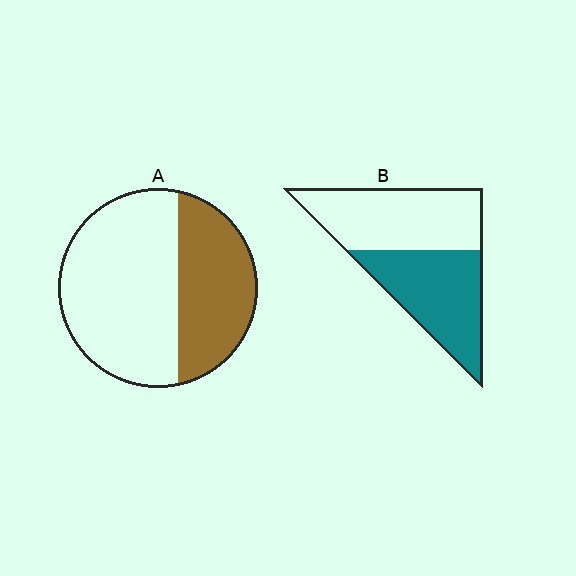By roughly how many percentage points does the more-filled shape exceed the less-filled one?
By roughly 10 percentage points (B over A).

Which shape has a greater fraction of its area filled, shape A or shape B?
Shape B.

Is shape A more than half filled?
No.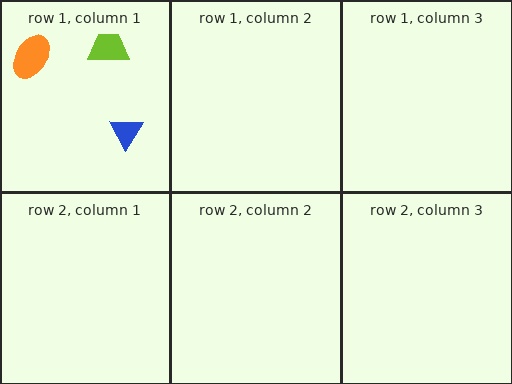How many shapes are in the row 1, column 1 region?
3.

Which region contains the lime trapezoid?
The row 1, column 1 region.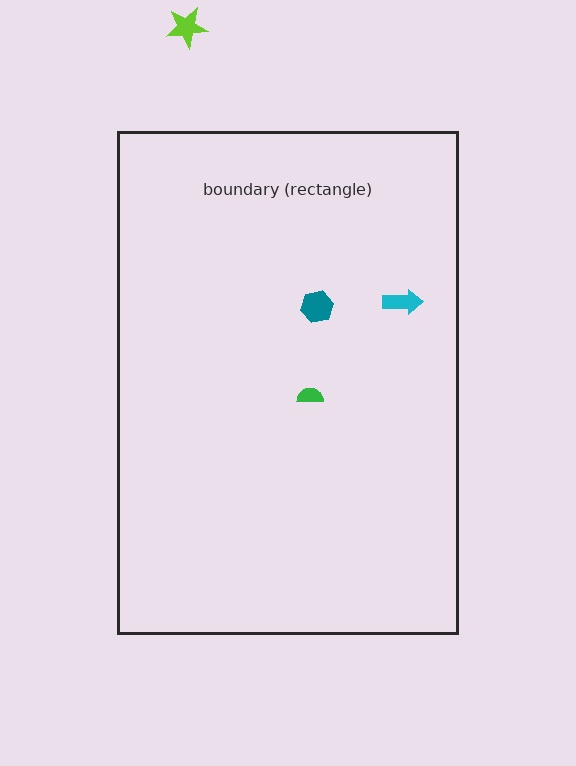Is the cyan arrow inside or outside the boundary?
Inside.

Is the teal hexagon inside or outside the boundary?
Inside.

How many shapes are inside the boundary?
3 inside, 1 outside.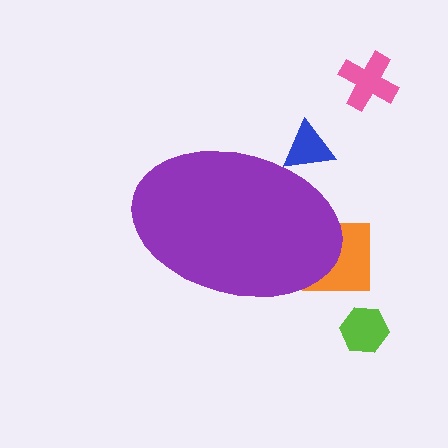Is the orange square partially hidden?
Yes, the orange square is partially hidden behind the purple ellipse.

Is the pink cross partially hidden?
No, the pink cross is fully visible.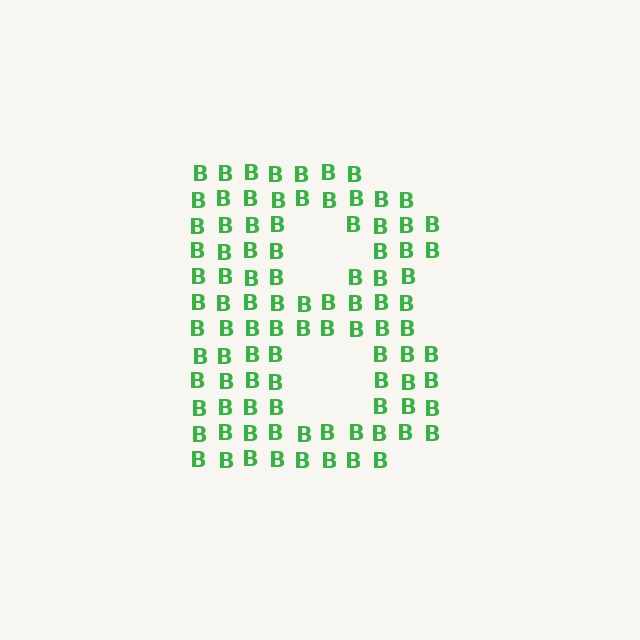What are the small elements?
The small elements are letter B's.